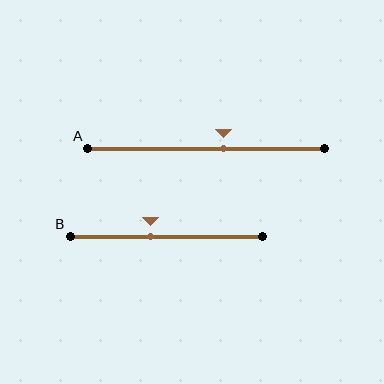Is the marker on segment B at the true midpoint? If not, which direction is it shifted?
No, the marker on segment B is shifted to the left by about 8% of the segment length.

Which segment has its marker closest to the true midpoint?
Segment A has its marker closest to the true midpoint.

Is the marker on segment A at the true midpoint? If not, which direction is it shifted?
No, the marker on segment A is shifted to the right by about 8% of the segment length.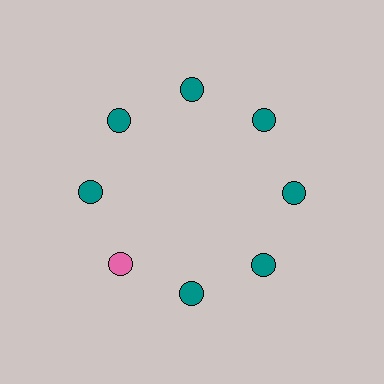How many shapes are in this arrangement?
There are 8 shapes arranged in a ring pattern.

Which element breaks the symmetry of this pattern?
The pink circle at roughly the 8 o'clock position breaks the symmetry. All other shapes are teal circles.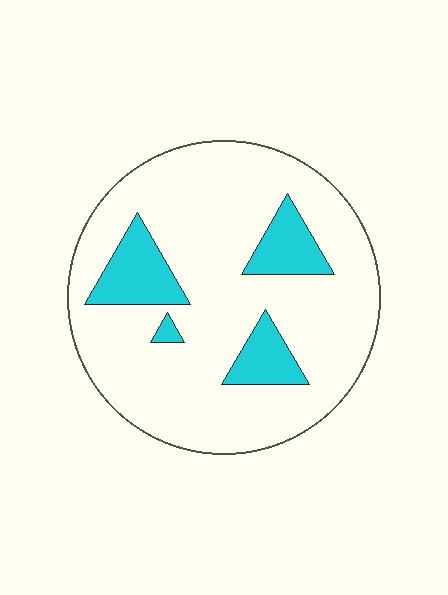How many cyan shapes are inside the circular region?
4.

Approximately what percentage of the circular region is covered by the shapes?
Approximately 15%.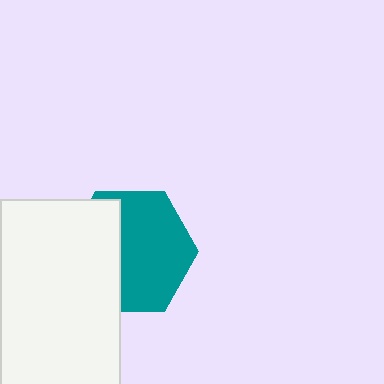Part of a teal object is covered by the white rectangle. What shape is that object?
It is a hexagon.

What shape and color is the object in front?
The object in front is a white rectangle.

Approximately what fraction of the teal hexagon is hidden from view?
Roughly 40% of the teal hexagon is hidden behind the white rectangle.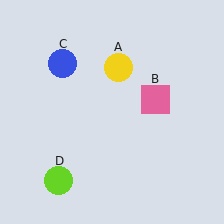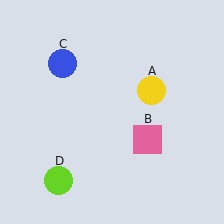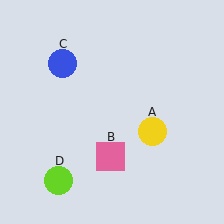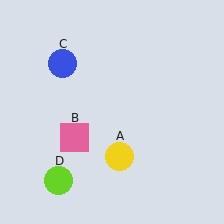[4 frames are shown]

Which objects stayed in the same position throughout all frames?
Blue circle (object C) and lime circle (object D) remained stationary.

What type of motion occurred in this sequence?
The yellow circle (object A), pink square (object B) rotated clockwise around the center of the scene.